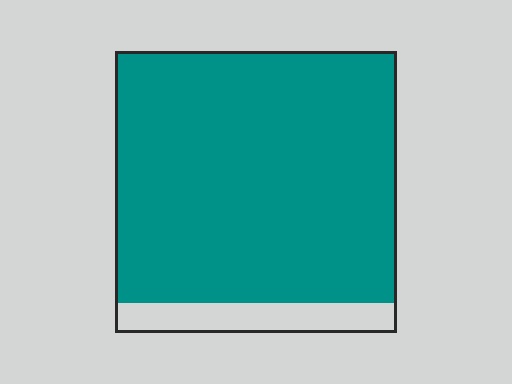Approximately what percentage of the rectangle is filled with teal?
Approximately 90%.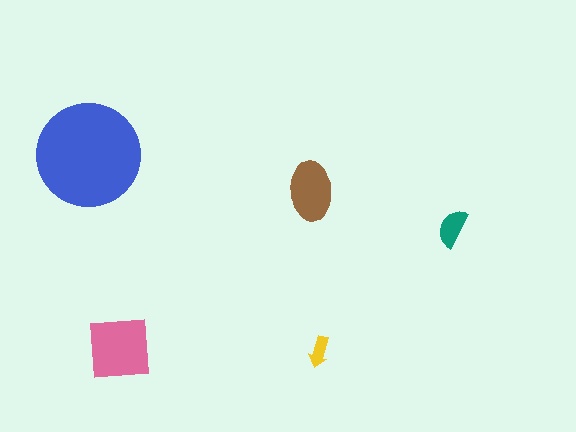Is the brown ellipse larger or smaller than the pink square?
Smaller.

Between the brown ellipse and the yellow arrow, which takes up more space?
The brown ellipse.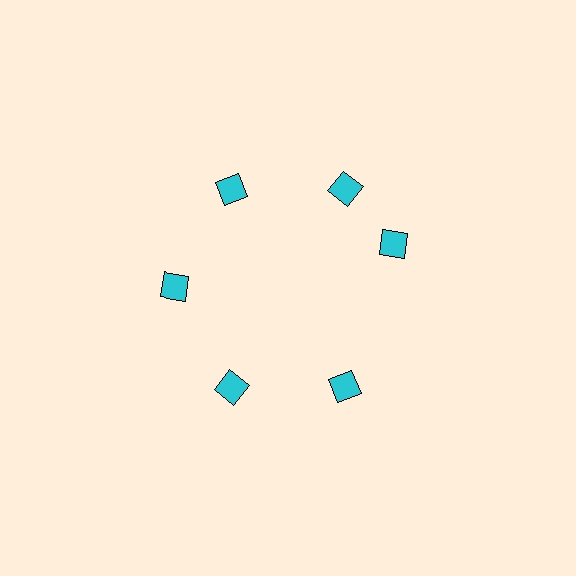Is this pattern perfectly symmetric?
No. The 6 cyan diamonds are arranged in a ring, but one element near the 3 o'clock position is rotated out of alignment along the ring, breaking the 6-fold rotational symmetry.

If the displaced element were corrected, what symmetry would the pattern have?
It would have 6-fold rotational symmetry — the pattern would map onto itself every 60 degrees.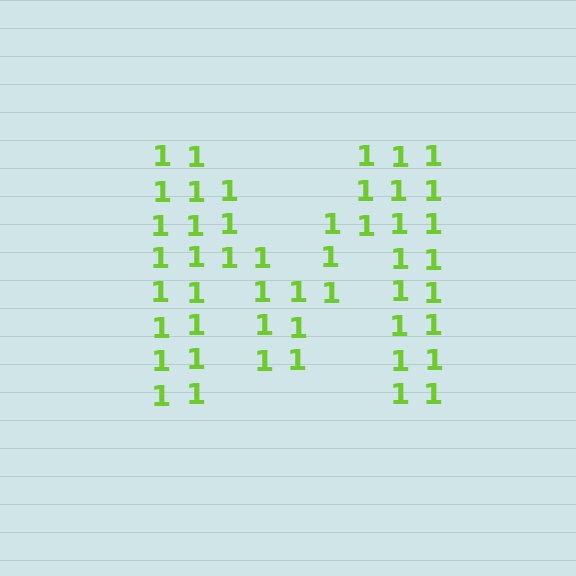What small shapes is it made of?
It is made of small digit 1's.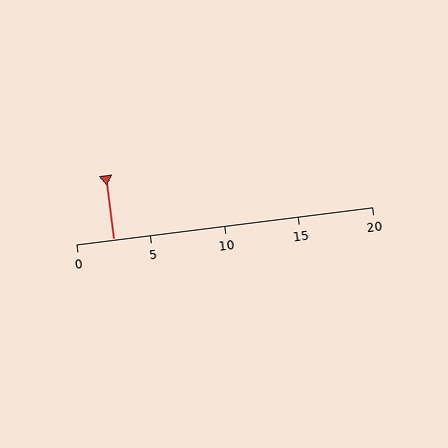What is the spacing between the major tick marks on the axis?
The major ticks are spaced 5 apart.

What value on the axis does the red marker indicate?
The marker indicates approximately 2.5.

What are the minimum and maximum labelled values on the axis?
The axis runs from 0 to 20.